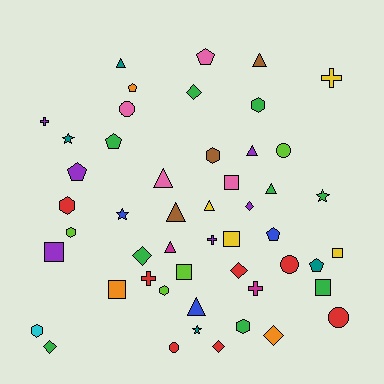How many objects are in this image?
There are 50 objects.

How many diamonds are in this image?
There are 7 diamonds.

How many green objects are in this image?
There are 9 green objects.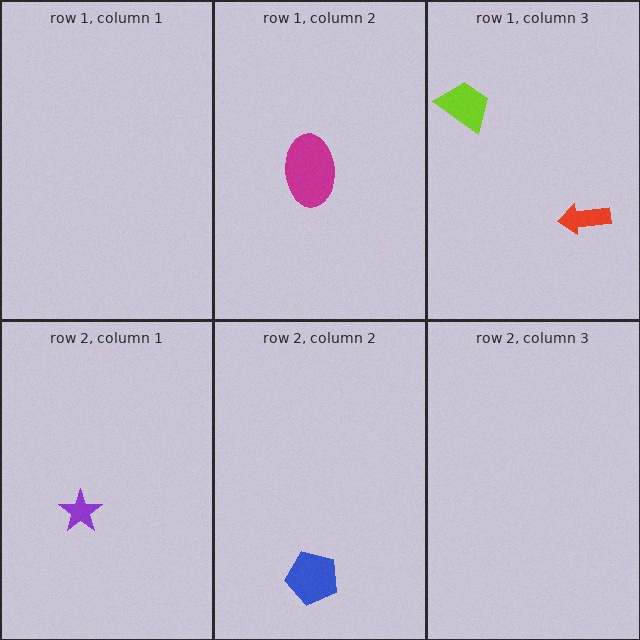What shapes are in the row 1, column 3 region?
The red arrow, the lime trapezoid.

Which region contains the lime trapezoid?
The row 1, column 3 region.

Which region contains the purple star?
The row 2, column 1 region.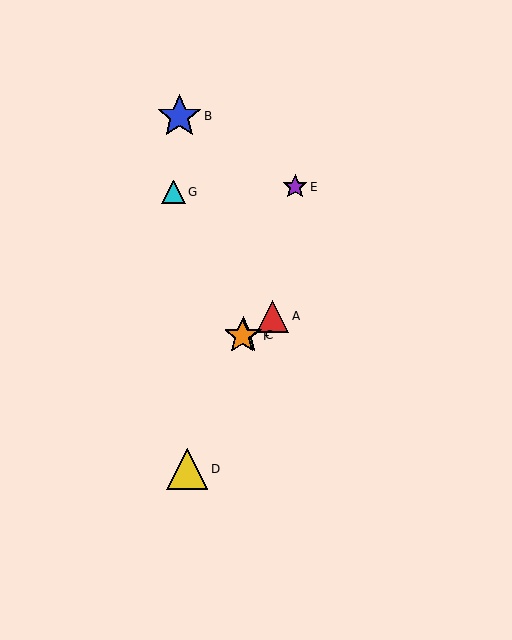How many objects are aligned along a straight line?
3 objects (A, C, F) are aligned along a straight line.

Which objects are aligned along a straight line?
Objects A, C, F are aligned along a straight line.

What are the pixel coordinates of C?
Object C is at (244, 335).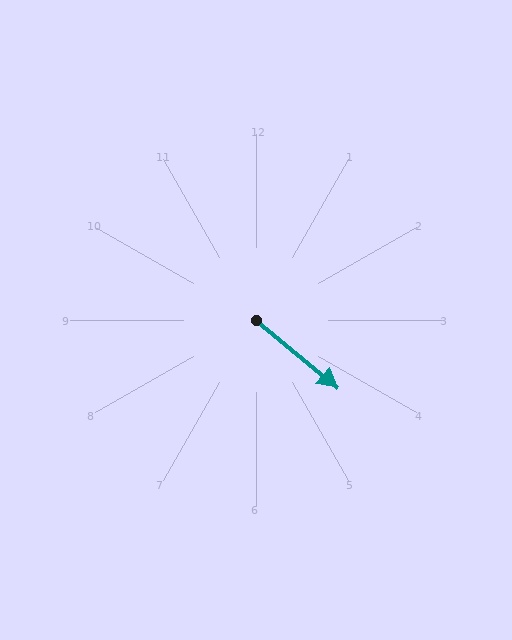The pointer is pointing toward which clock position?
Roughly 4 o'clock.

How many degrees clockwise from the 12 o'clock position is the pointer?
Approximately 130 degrees.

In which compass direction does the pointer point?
Southeast.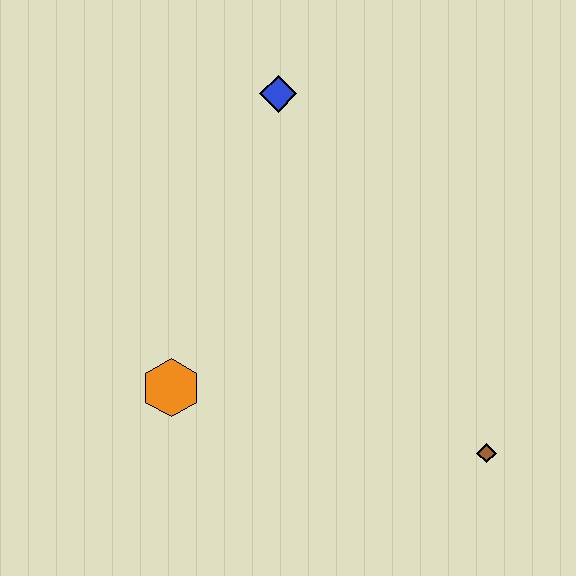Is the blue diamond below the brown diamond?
No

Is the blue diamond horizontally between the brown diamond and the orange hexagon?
Yes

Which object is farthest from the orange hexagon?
The brown diamond is farthest from the orange hexagon.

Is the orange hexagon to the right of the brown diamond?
No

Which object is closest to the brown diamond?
The orange hexagon is closest to the brown diamond.